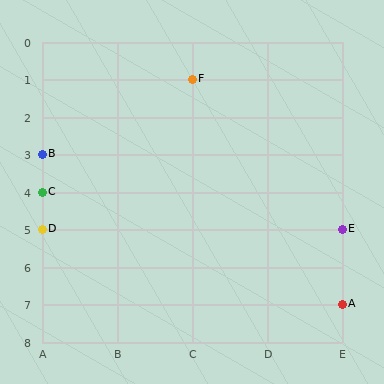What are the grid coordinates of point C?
Point C is at grid coordinates (A, 4).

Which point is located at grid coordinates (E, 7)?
Point A is at (E, 7).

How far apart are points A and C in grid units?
Points A and C are 4 columns and 3 rows apart (about 5.0 grid units diagonally).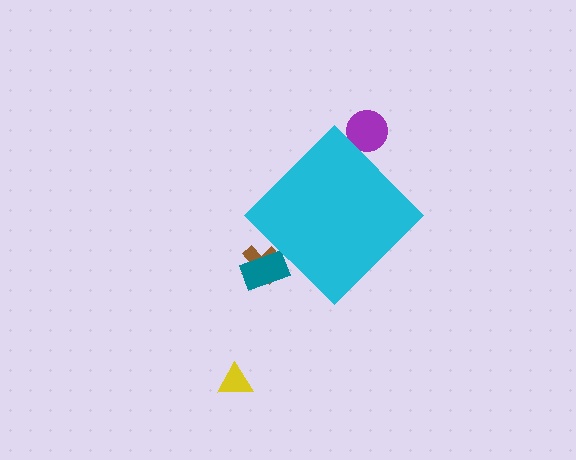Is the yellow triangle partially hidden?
No, the yellow triangle is fully visible.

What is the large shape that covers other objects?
A cyan diamond.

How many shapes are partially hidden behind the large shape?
3 shapes are partially hidden.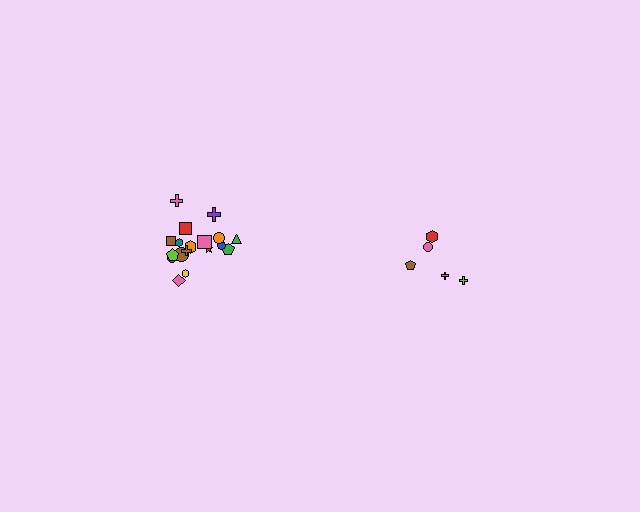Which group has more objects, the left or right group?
The left group.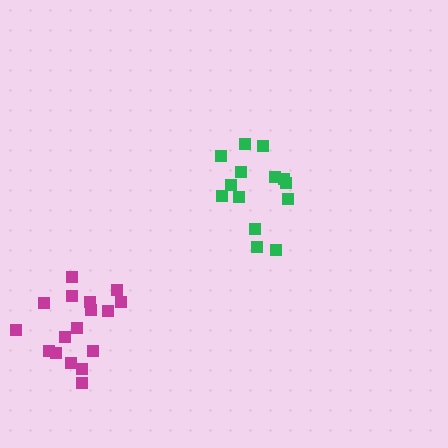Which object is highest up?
The green cluster is topmost.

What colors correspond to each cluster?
The clusters are colored: green, magenta.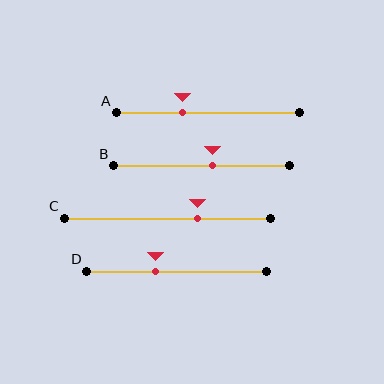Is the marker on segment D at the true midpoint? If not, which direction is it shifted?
No, the marker on segment D is shifted to the left by about 12% of the segment length.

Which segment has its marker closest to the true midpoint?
Segment B has its marker closest to the true midpoint.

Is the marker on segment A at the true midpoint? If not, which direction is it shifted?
No, the marker on segment A is shifted to the left by about 14% of the segment length.